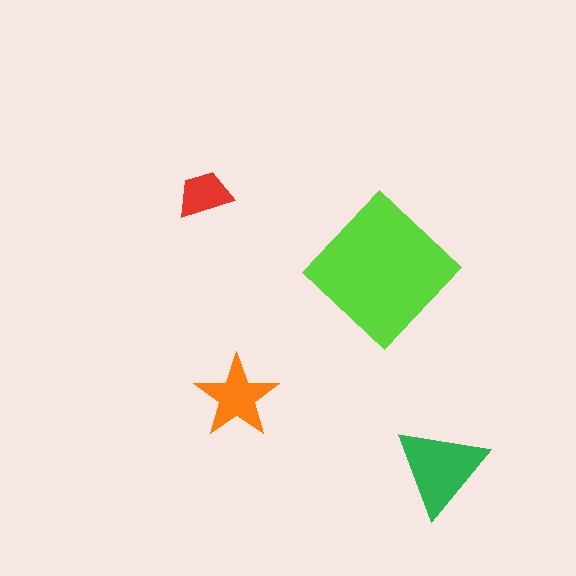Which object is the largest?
The lime diamond.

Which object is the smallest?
The red trapezoid.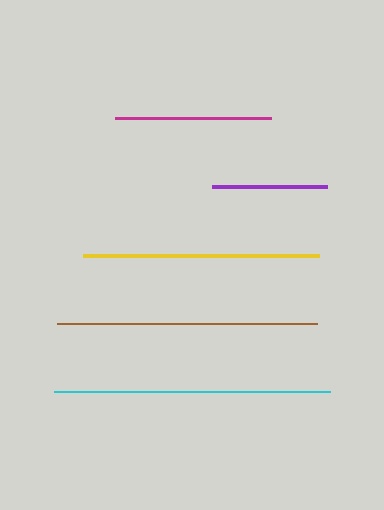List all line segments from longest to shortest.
From longest to shortest: cyan, brown, yellow, magenta, purple.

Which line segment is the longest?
The cyan line is the longest at approximately 276 pixels.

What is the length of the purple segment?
The purple segment is approximately 116 pixels long.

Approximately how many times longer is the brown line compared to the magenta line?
The brown line is approximately 1.7 times the length of the magenta line.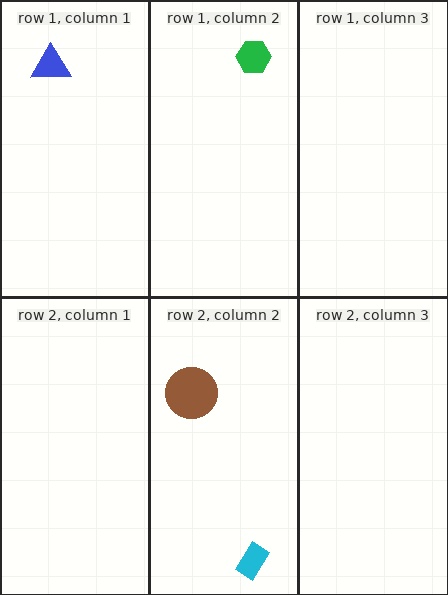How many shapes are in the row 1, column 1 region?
1.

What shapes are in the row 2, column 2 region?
The brown circle, the cyan rectangle.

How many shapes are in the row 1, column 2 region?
1.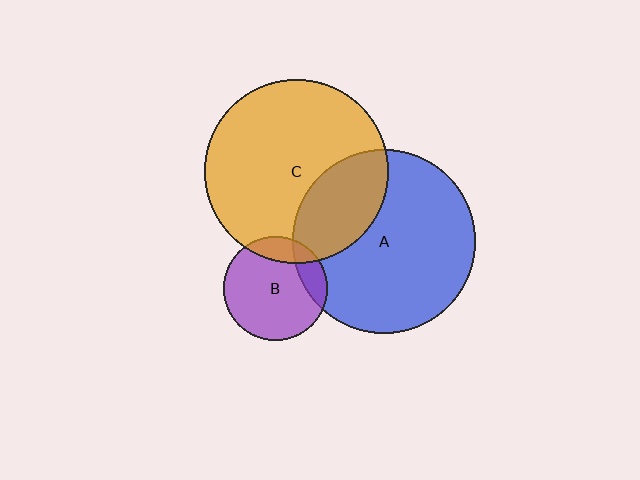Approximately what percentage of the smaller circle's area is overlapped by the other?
Approximately 15%.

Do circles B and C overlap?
Yes.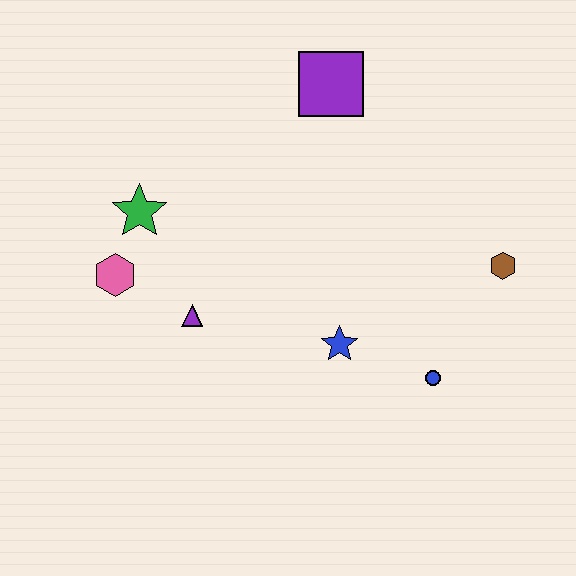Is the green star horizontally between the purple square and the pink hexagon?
Yes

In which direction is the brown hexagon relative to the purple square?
The brown hexagon is below the purple square.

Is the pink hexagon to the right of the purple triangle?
No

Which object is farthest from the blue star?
The purple square is farthest from the blue star.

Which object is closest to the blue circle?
The blue star is closest to the blue circle.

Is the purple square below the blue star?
No